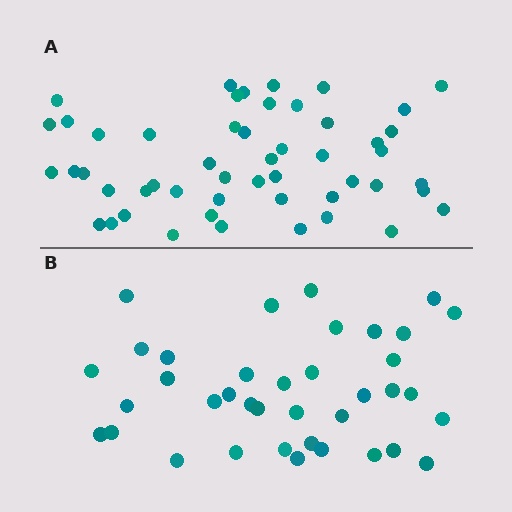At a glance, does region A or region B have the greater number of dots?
Region A (the top region) has more dots.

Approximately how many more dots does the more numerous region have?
Region A has approximately 15 more dots than region B.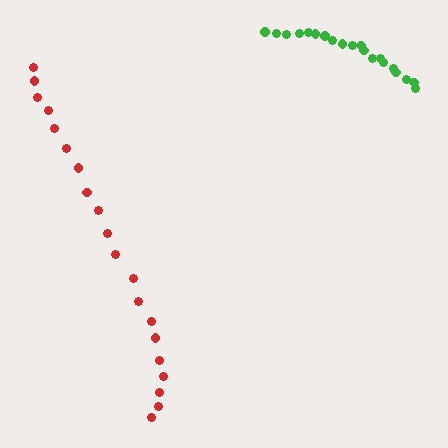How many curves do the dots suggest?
There are 2 distinct paths.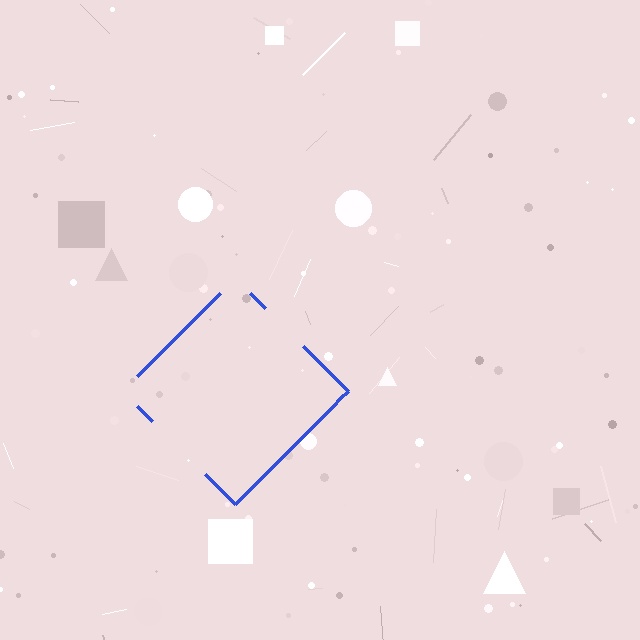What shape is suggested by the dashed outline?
The dashed outline suggests a diamond.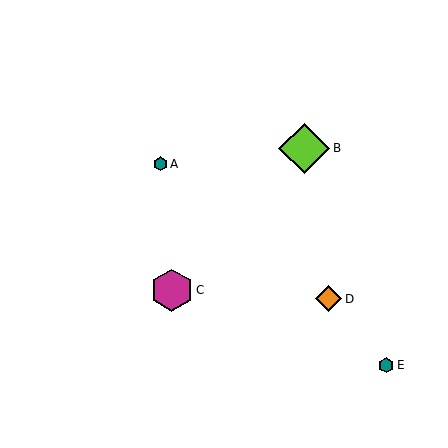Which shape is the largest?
The lime diamond (labeled B) is the largest.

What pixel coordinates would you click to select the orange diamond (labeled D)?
Click at (329, 299) to select the orange diamond D.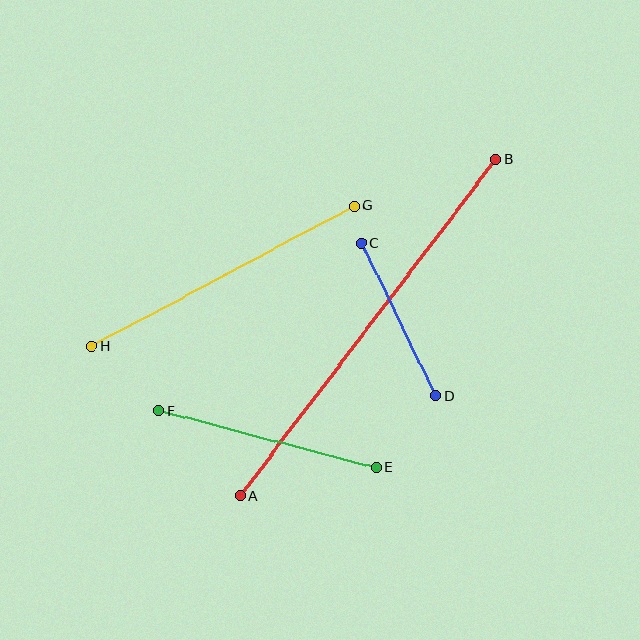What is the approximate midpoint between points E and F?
The midpoint is at approximately (267, 439) pixels.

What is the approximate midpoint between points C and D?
The midpoint is at approximately (398, 319) pixels.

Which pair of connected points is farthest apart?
Points A and B are farthest apart.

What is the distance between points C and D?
The distance is approximately 169 pixels.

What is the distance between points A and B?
The distance is approximately 423 pixels.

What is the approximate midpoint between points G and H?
The midpoint is at approximately (223, 276) pixels.